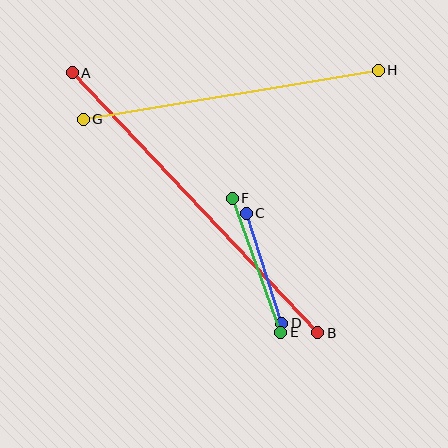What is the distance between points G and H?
The distance is approximately 299 pixels.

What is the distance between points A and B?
The distance is approximately 358 pixels.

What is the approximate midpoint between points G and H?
The midpoint is at approximately (231, 95) pixels.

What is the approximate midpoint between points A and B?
The midpoint is at approximately (195, 203) pixels.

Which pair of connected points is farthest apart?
Points A and B are farthest apart.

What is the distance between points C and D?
The distance is approximately 116 pixels.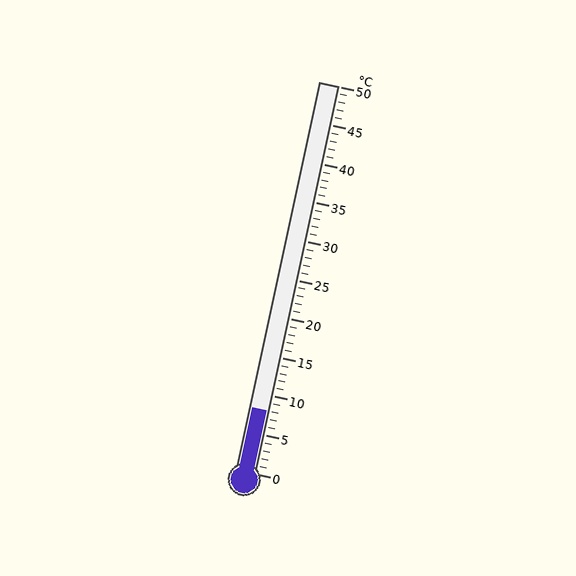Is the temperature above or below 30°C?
The temperature is below 30°C.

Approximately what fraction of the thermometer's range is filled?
The thermometer is filled to approximately 15% of its range.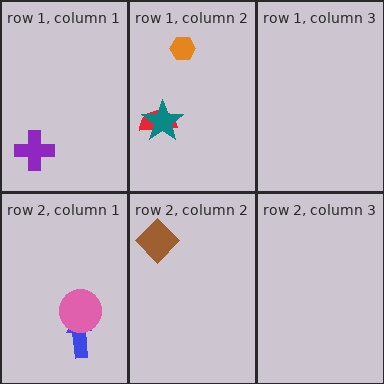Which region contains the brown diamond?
The row 2, column 2 region.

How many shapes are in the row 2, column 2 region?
1.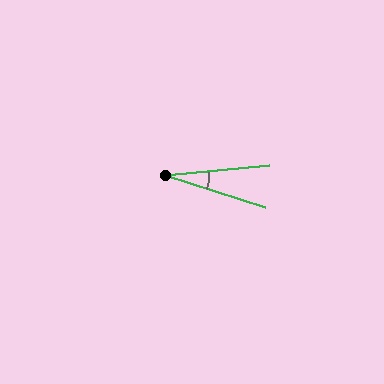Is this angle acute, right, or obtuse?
It is acute.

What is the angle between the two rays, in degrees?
Approximately 23 degrees.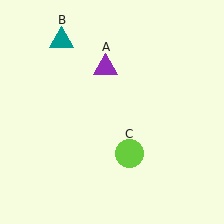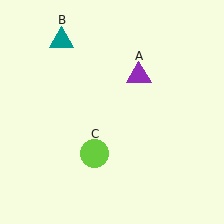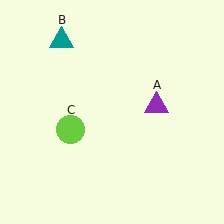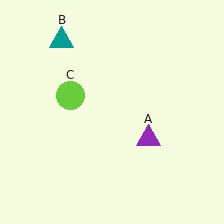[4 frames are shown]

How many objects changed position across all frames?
2 objects changed position: purple triangle (object A), lime circle (object C).